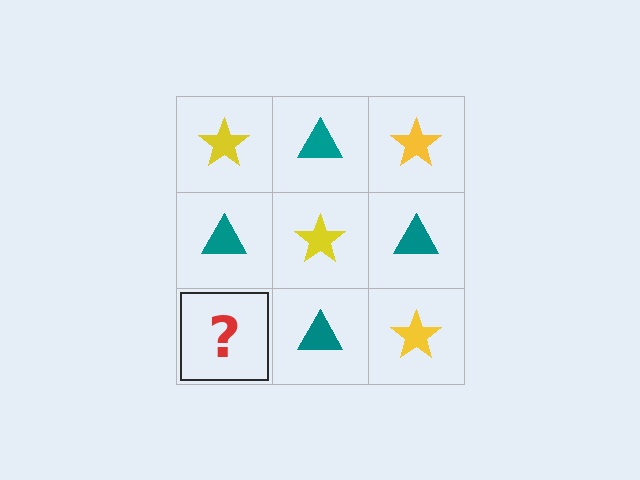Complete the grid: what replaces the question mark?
The question mark should be replaced with a yellow star.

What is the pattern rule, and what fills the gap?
The rule is that it alternates yellow star and teal triangle in a checkerboard pattern. The gap should be filled with a yellow star.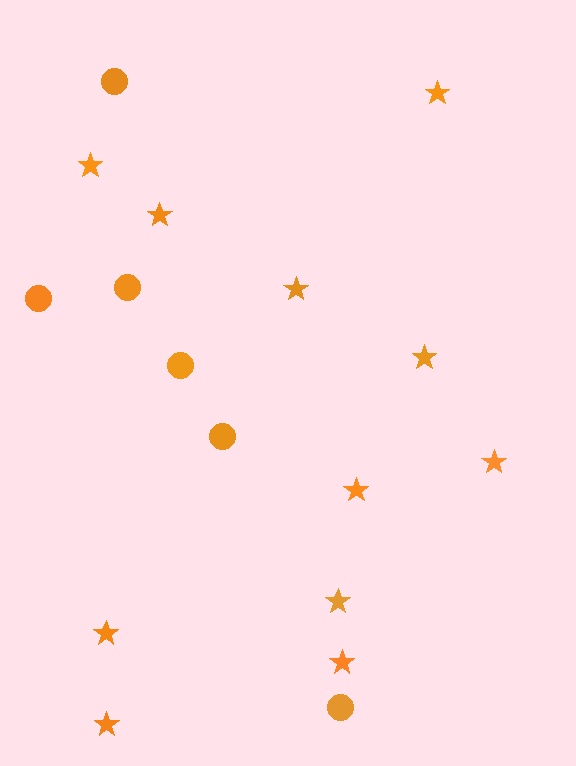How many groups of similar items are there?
There are 2 groups: one group of stars (11) and one group of circles (6).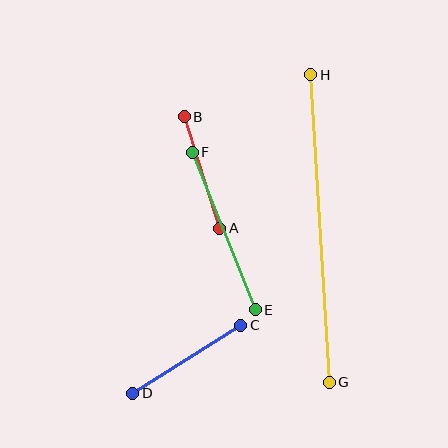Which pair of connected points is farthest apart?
Points G and H are farthest apart.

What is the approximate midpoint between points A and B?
The midpoint is at approximately (202, 173) pixels.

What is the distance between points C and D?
The distance is approximately 128 pixels.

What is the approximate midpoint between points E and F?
The midpoint is at approximately (224, 231) pixels.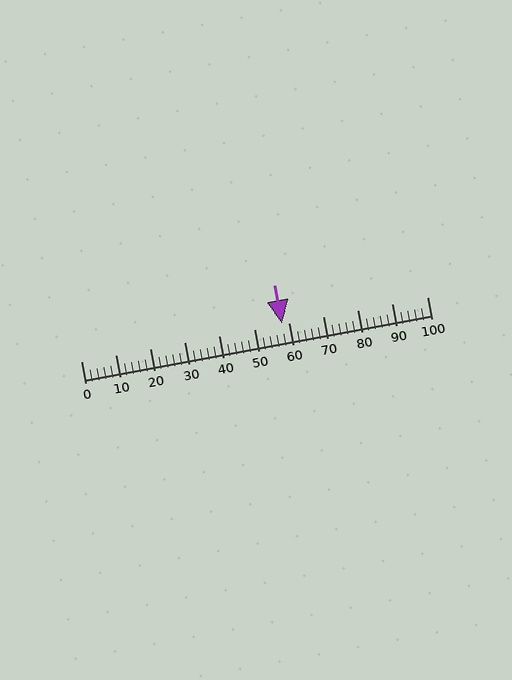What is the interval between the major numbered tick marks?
The major tick marks are spaced 10 units apart.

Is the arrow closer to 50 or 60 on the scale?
The arrow is closer to 60.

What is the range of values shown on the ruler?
The ruler shows values from 0 to 100.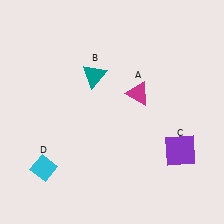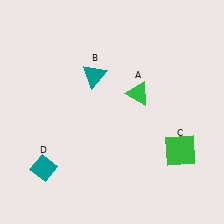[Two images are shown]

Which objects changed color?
A changed from magenta to green. C changed from purple to green. D changed from cyan to teal.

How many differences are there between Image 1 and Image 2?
There are 3 differences between the two images.